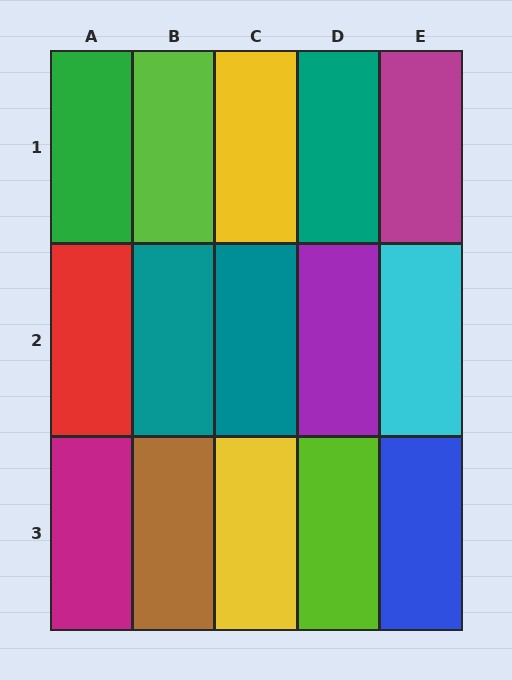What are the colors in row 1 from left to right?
Green, lime, yellow, teal, magenta.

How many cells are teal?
3 cells are teal.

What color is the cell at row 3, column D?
Lime.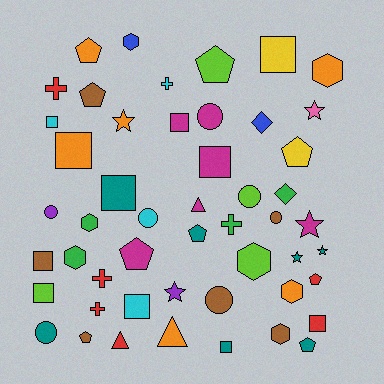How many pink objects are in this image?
There is 1 pink object.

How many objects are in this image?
There are 50 objects.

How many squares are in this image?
There are 11 squares.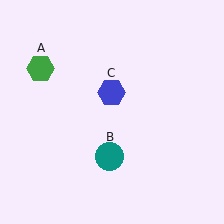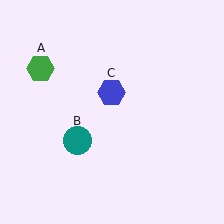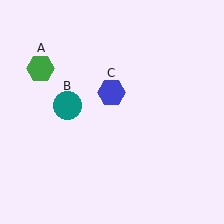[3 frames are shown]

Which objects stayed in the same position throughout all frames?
Green hexagon (object A) and blue hexagon (object C) remained stationary.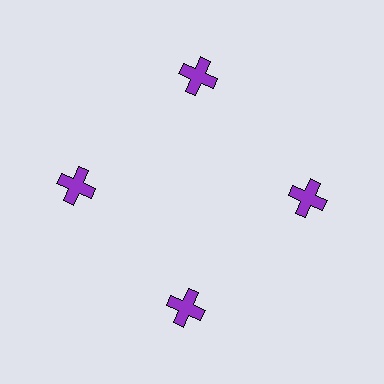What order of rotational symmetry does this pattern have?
This pattern has 4-fold rotational symmetry.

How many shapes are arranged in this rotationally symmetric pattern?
There are 4 shapes, arranged in 4 groups of 1.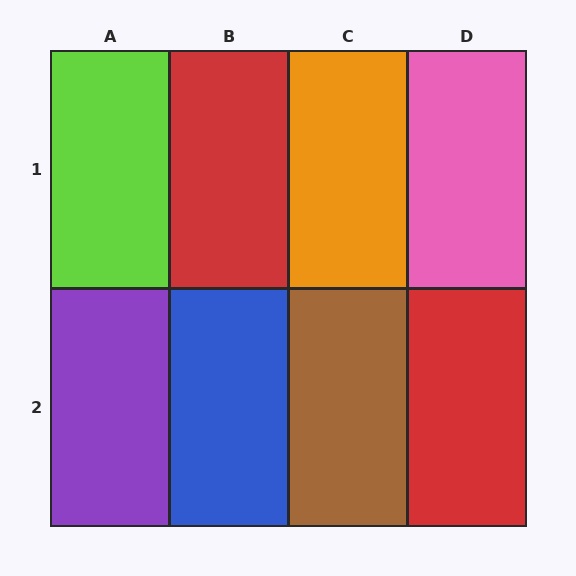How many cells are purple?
1 cell is purple.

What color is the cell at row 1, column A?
Lime.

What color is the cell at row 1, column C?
Orange.